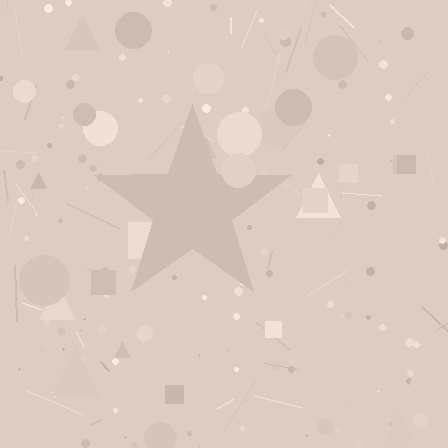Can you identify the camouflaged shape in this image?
The camouflaged shape is a star.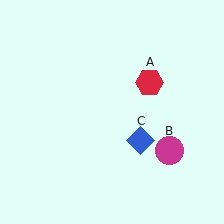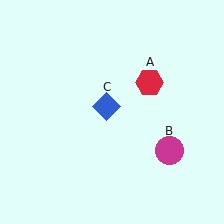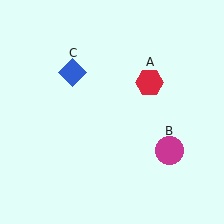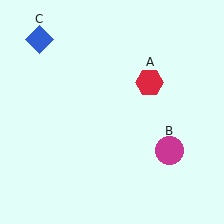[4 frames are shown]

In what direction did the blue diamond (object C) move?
The blue diamond (object C) moved up and to the left.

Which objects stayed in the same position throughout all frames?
Red hexagon (object A) and magenta circle (object B) remained stationary.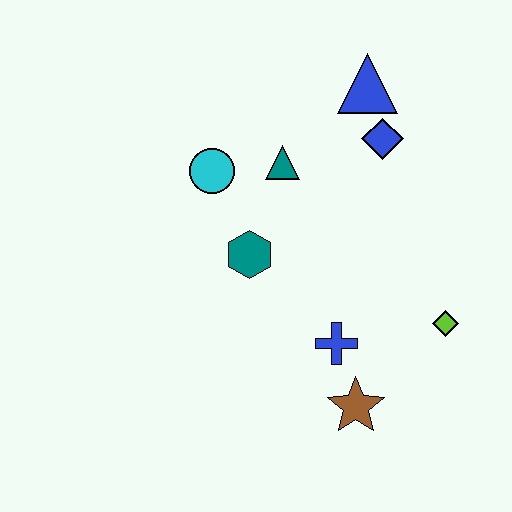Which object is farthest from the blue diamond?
The brown star is farthest from the blue diamond.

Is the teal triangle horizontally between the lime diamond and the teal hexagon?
Yes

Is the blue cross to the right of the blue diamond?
No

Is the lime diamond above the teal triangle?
No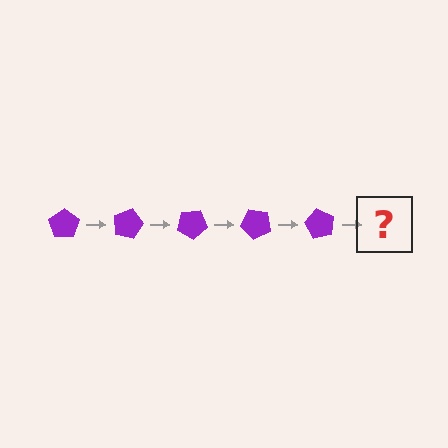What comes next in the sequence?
The next element should be a purple pentagon rotated 75 degrees.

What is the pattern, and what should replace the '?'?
The pattern is that the pentagon rotates 15 degrees each step. The '?' should be a purple pentagon rotated 75 degrees.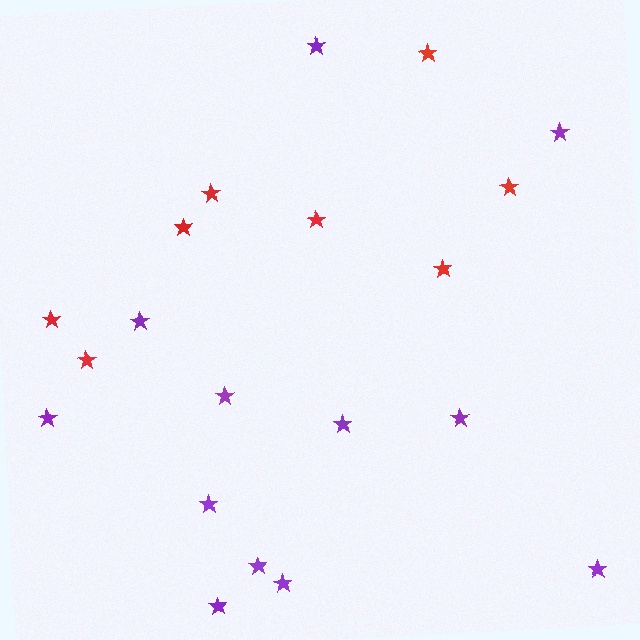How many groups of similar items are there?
There are 2 groups: one group of red stars (8) and one group of purple stars (12).